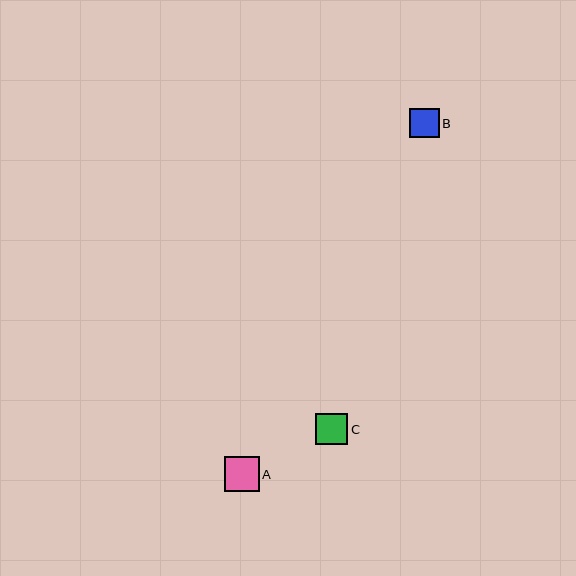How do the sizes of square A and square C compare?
Square A and square C are approximately the same size.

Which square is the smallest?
Square B is the smallest with a size of approximately 30 pixels.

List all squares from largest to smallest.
From largest to smallest: A, C, B.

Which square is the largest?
Square A is the largest with a size of approximately 35 pixels.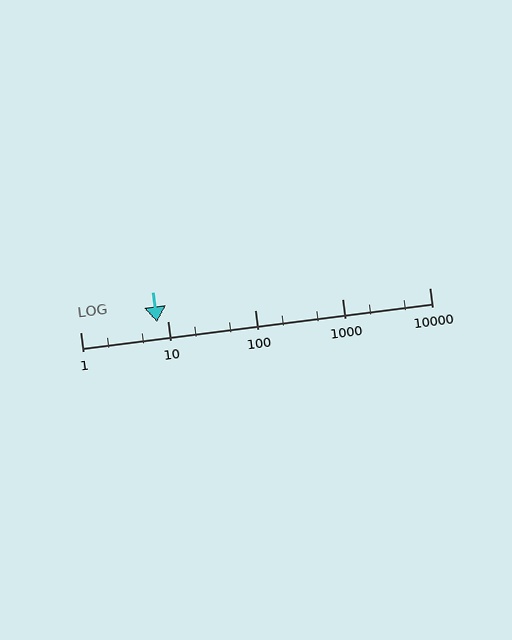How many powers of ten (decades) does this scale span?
The scale spans 4 decades, from 1 to 10000.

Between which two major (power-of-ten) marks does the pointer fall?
The pointer is between 1 and 10.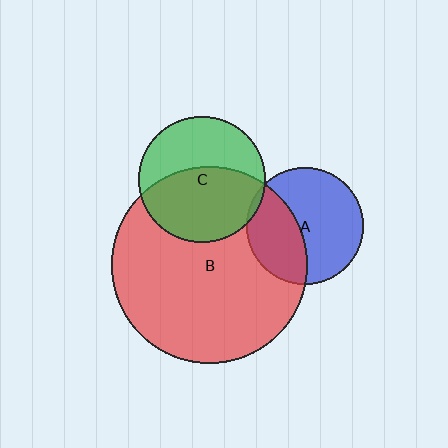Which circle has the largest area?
Circle B (red).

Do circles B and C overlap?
Yes.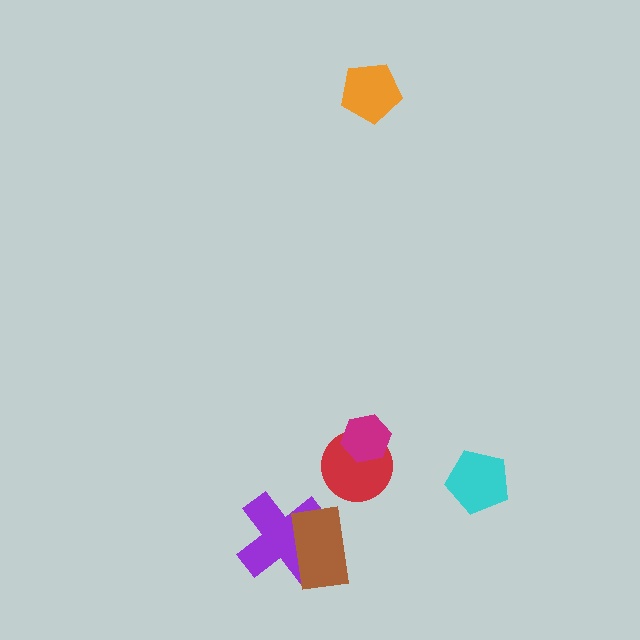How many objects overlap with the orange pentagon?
0 objects overlap with the orange pentagon.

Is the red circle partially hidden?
Yes, it is partially covered by another shape.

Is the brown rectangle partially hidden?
No, no other shape covers it.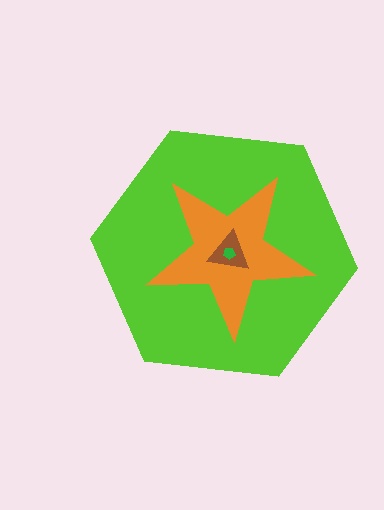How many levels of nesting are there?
4.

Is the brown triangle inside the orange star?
Yes.